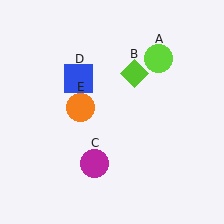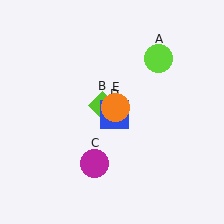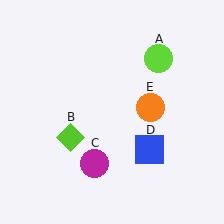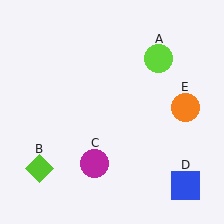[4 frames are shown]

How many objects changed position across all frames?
3 objects changed position: lime diamond (object B), blue square (object D), orange circle (object E).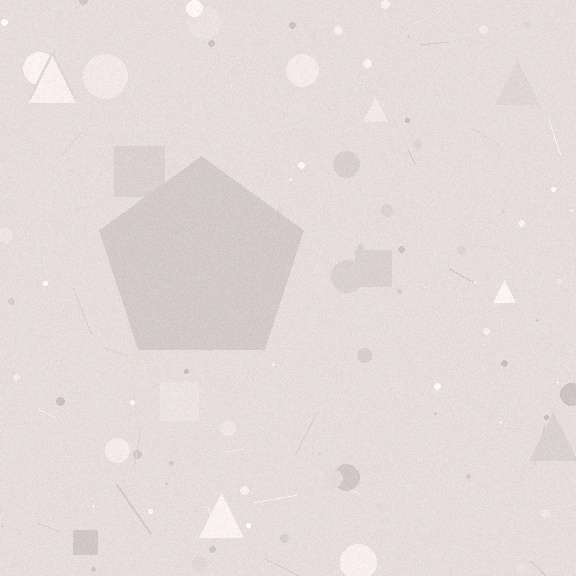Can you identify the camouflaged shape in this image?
The camouflaged shape is a pentagon.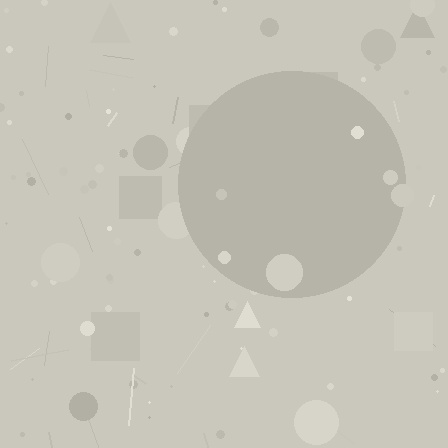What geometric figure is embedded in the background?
A circle is embedded in the background.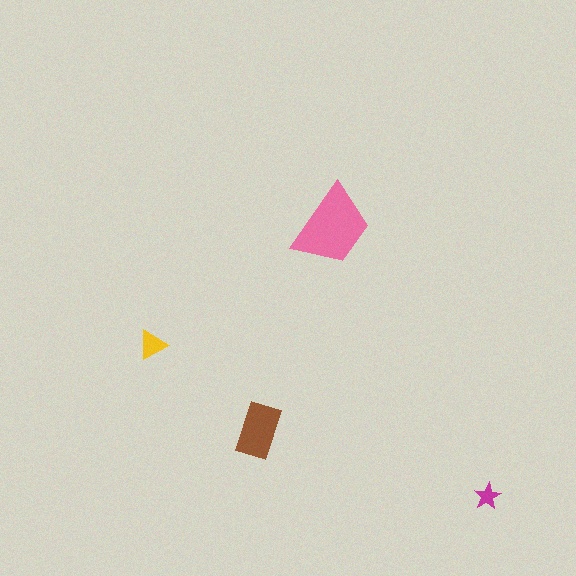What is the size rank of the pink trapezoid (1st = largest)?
1st.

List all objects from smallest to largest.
The magenta star, the yellow triangle, the brown rectangle, the pink trapezoid.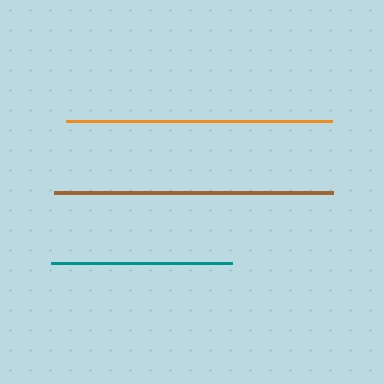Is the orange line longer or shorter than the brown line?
The brown line is longer than the orange line.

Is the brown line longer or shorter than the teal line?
The brown line is longer than the teal line.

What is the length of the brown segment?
The brown segment is approximately 280 pixels long.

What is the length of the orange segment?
The orange segment is approximately 266 pixels long.